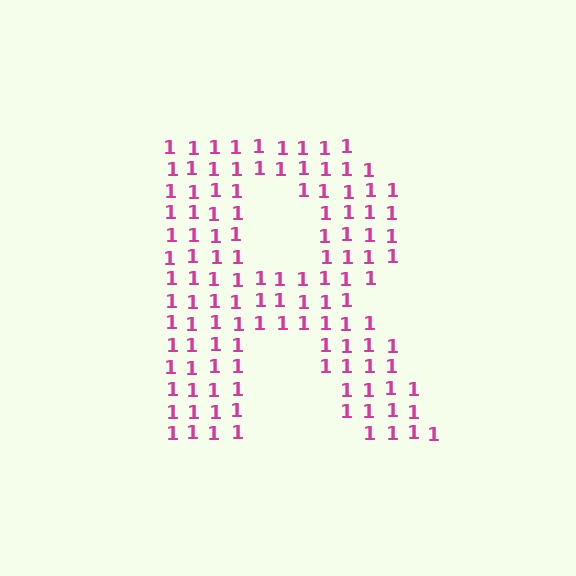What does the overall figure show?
The overall figure shows the letter R.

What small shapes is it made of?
It is made of small digit 1's.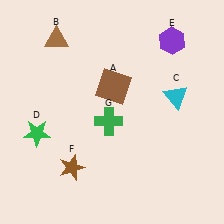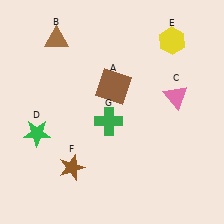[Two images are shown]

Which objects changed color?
C changed from cyan to pink. E changed from purple to yellow.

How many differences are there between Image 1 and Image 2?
There are 2 differences between the two images.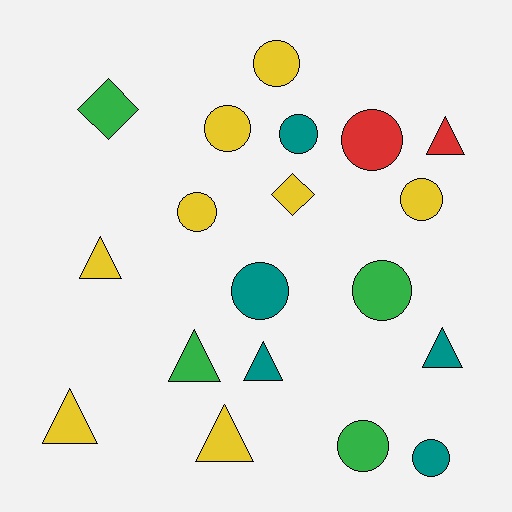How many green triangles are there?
There is 1 green triangle.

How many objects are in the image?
There are 19 objects.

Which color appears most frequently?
Yellow, with 8 objects.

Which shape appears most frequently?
Circle, with 10 objects.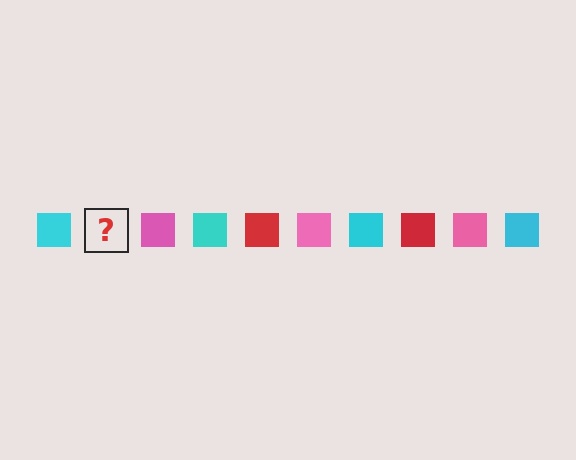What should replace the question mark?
The question mark should be replaced with a red square.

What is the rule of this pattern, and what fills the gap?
The rule is that the pattern cycles through cyan, red, pink squares. The gap should be filled with a red square.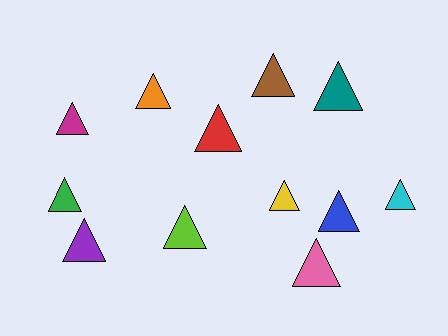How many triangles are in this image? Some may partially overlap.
There are 12 triangles.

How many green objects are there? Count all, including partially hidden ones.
There is 1 green object.